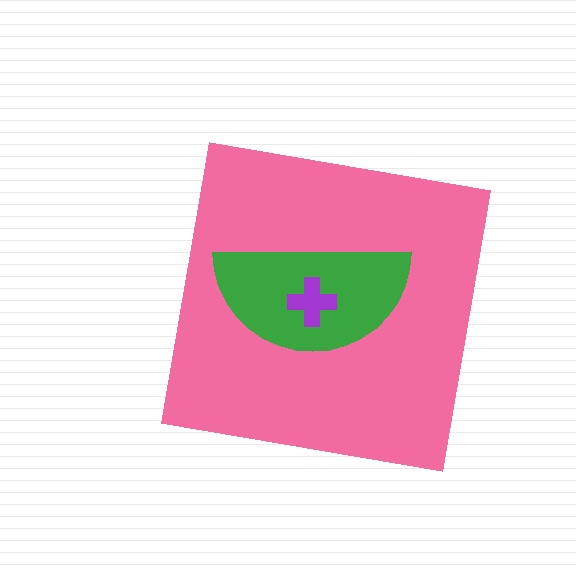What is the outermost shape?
The pink square.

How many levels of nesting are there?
3.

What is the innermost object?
The purple cross.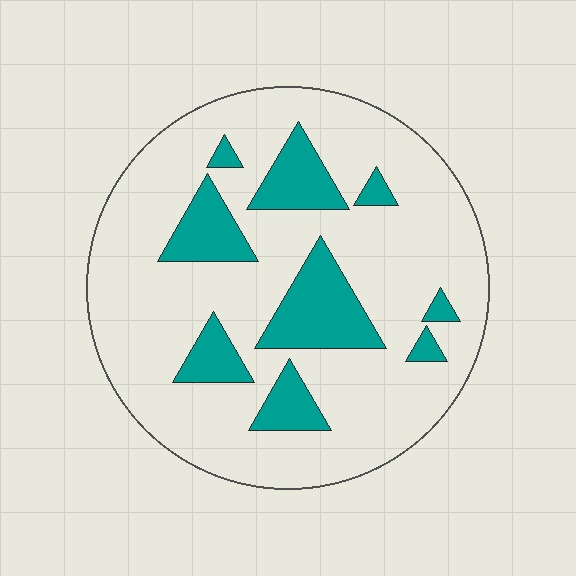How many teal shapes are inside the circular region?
9.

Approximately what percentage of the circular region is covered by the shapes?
Approximately 20%.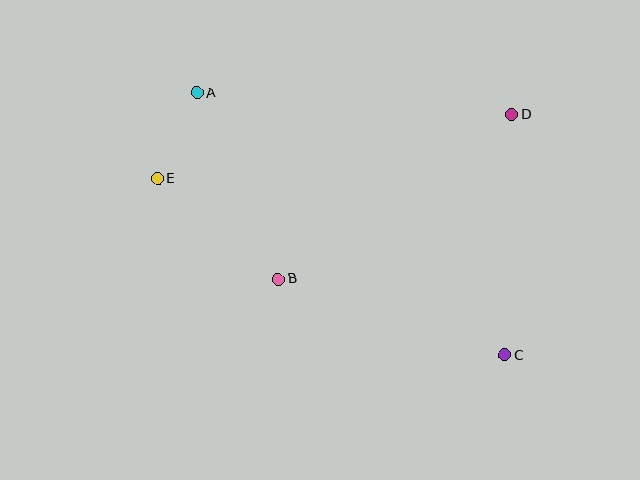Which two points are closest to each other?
Points A and E are closest to each other.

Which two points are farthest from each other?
Points A and C are farthest from each other.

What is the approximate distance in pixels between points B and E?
The distance between B and E is approximately 157 pixels.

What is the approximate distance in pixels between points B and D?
The distance between B and D is approximately 286 pixels.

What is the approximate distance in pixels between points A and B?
The distance between A and B is approximately 203 pixels.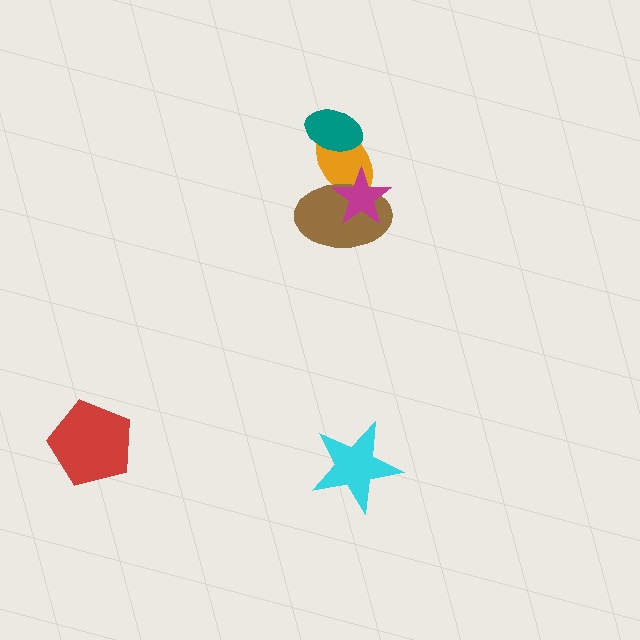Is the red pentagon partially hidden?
No, no other shape covers it.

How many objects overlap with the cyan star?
0 objects overlap with the cyan star.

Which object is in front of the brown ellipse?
The magenta star is in front of the brown ellipse.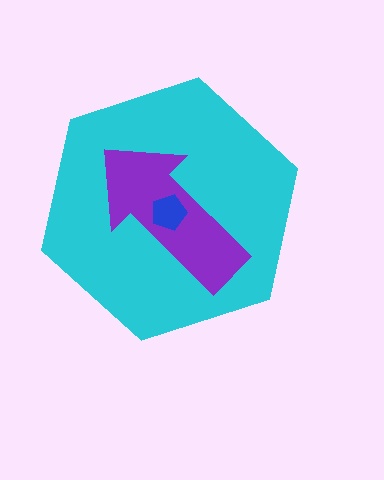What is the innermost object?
The blue pentagon.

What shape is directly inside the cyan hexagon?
The purple arrow.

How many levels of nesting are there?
3.